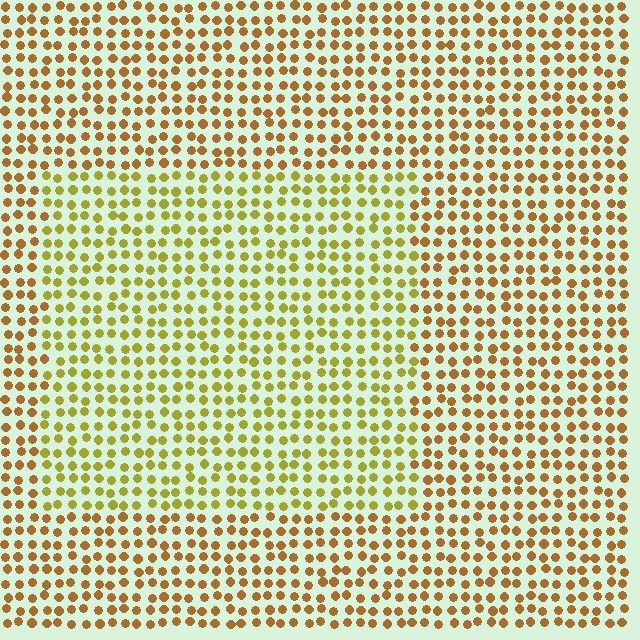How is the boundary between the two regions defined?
The boundary is defined purely by a slight shift in hue (about 32 degrees). Spacing, size, and orientation are identical on both sides.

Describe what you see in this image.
The image is filled with small brown elements in a uniform arrangement. A rectangle-shaped region is visible where the elements are tinted to a slightly different hue, forming a subtle color boundary.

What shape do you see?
I see a rectangle.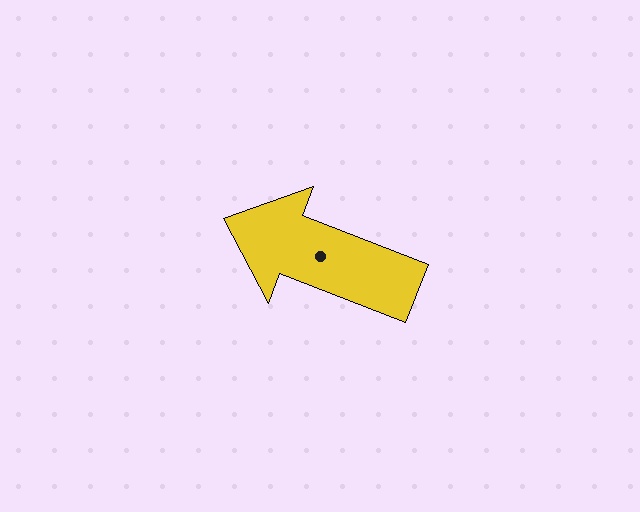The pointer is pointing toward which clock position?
Roughly 10 o'clock.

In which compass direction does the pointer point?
West.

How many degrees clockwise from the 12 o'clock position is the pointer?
Approximately 291 degrees.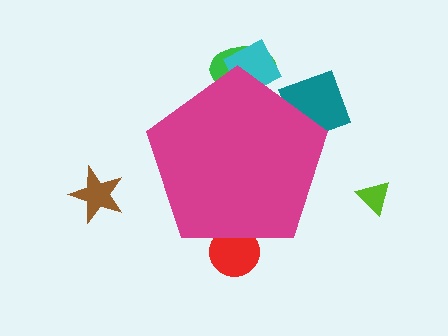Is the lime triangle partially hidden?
No, the lime triangle is fully visible.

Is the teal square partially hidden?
Yes, the teal square is partially hidden behind the magenta pentagon.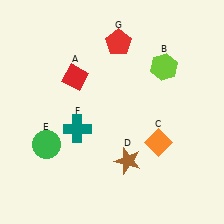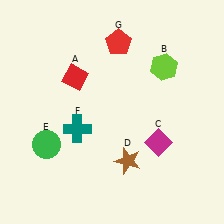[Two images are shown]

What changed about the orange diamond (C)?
In Image 1, C is orange. In Image 2, it changed to magenta.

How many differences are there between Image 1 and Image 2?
There is 1 difference between the two images.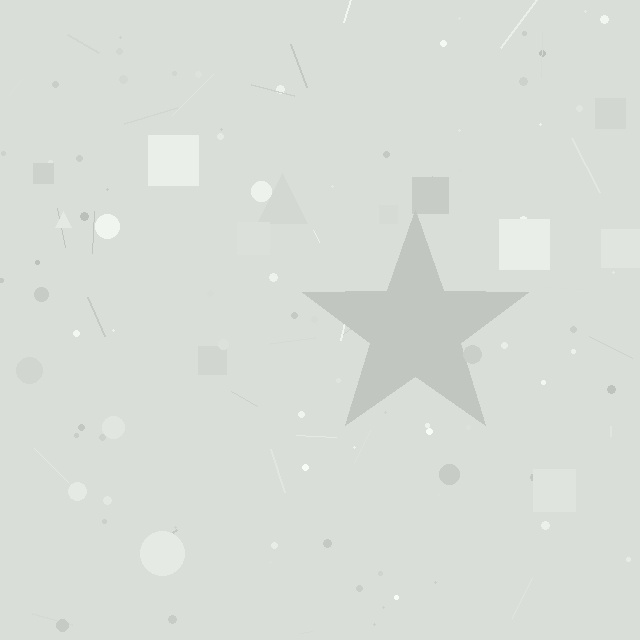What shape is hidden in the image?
A star is hidden in the image.